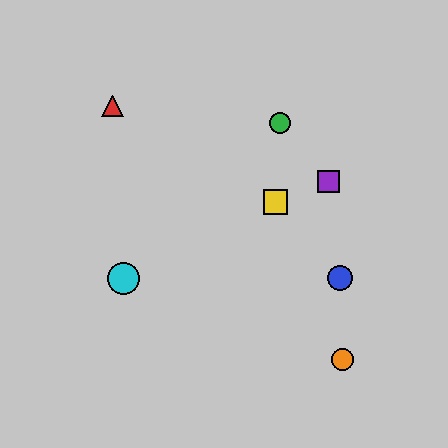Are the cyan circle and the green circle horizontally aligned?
No, the cyan circle is at y≈278 and the green circle is at y≈123.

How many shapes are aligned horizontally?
2 shapes (the blue circle, the cyan circle) are aligned horizontally.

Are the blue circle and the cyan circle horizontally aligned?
Yes, both are at y≈278.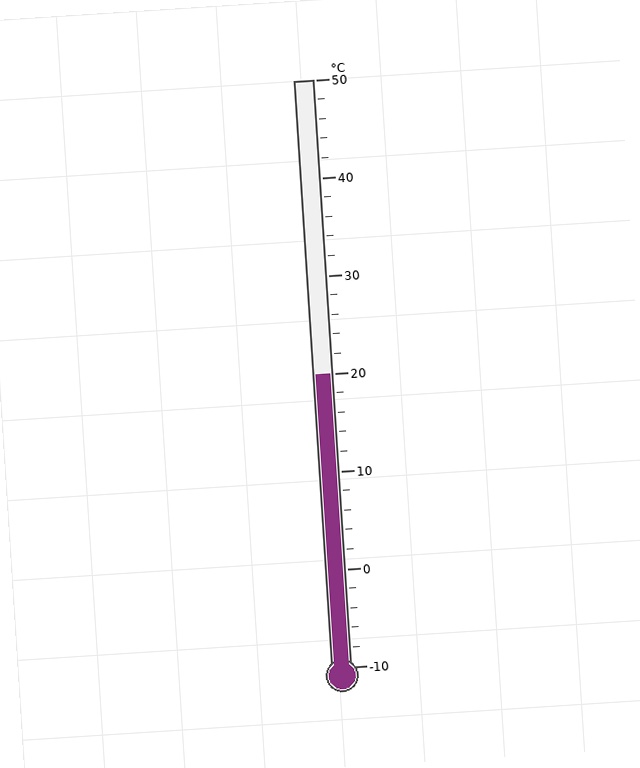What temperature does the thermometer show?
The thermometer shows approximately 20°C.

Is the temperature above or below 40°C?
The temperature is below 40°C.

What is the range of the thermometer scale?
The thermometer scale ranges from -10°C to 50°C.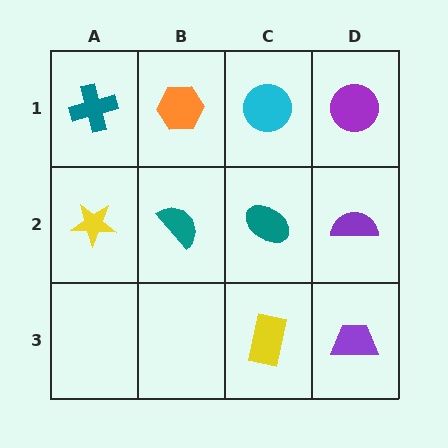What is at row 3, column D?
A purple trapezoid.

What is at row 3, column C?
A yellow rectangle.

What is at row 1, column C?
A cyan circle.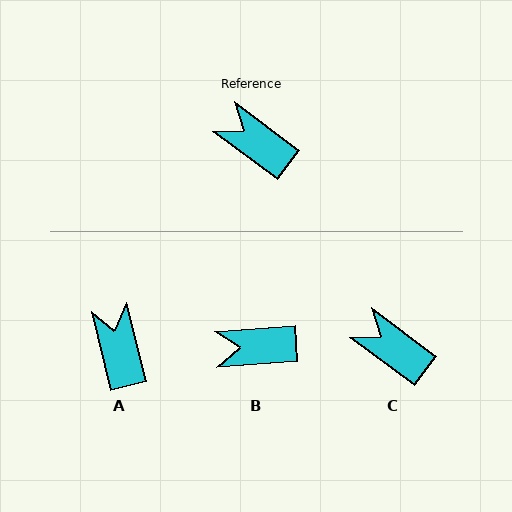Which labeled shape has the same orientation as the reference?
C.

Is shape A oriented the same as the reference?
No, it is off by about 39 degrees.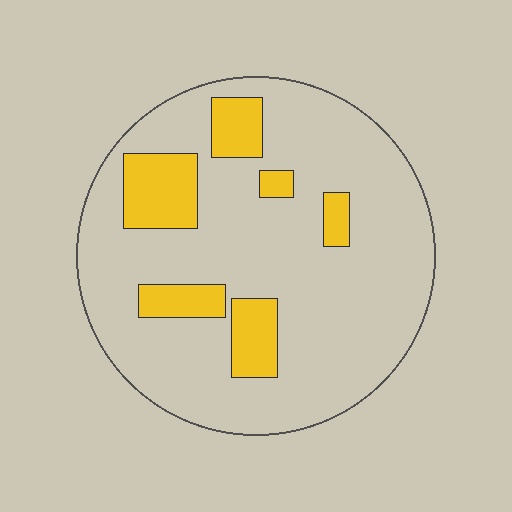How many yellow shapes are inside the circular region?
6.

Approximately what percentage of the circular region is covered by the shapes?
Approximately 20%.